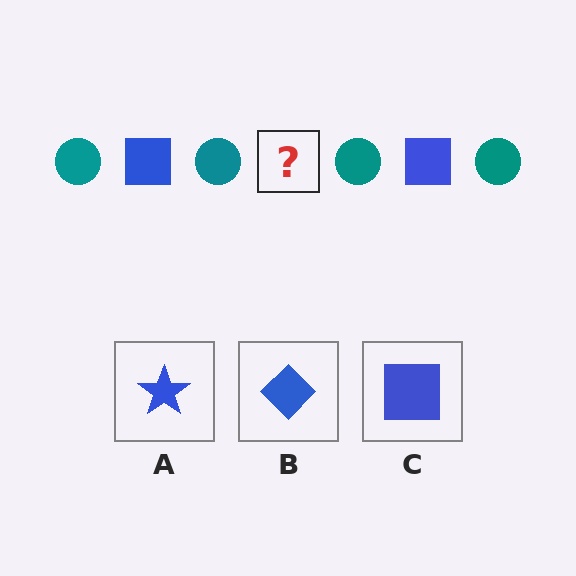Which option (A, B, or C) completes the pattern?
C.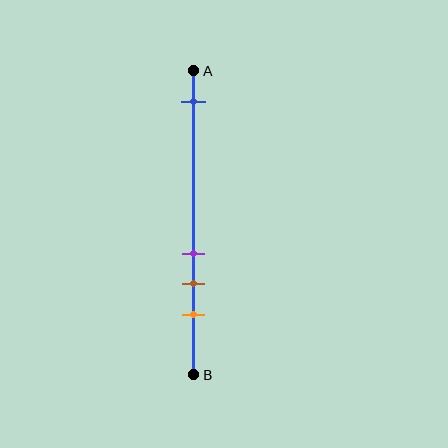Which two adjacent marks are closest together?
The purple and brown marks are the closest adjacent pair.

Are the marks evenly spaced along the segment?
No, the marks are not evenly spaced.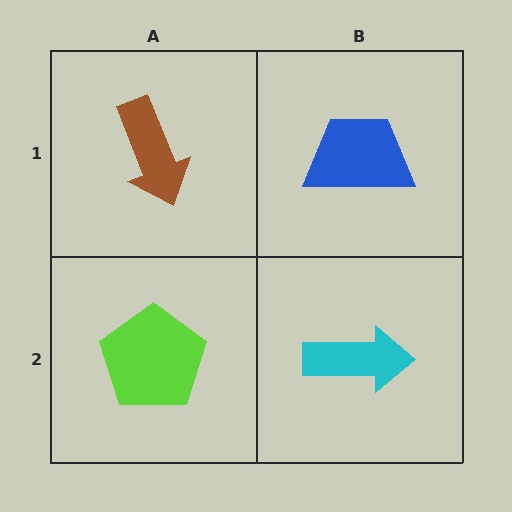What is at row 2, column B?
A cyan arrow.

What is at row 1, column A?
A brown arrow.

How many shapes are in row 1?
2 shapes.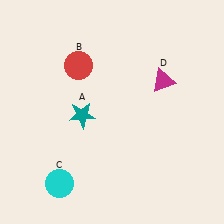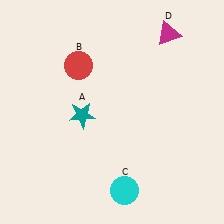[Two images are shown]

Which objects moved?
The objects that moved are: the cyan circle (C), the magenta triangle (D).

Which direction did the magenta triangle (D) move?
The magenta triangle (D) moved up.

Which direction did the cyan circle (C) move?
The cyan circle (C) moved right.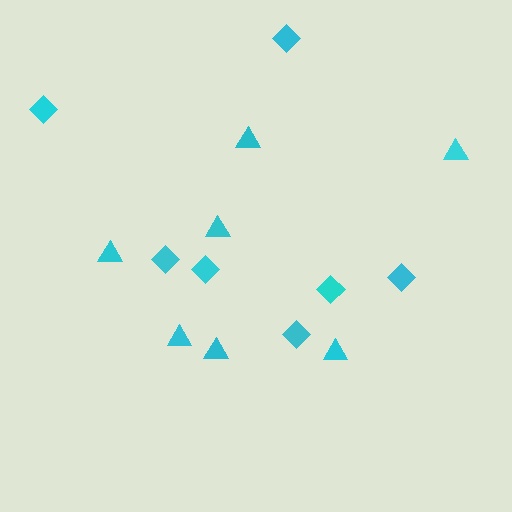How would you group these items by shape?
There are 2 groups: one group of diamonds (7) and one group of triangles (7).